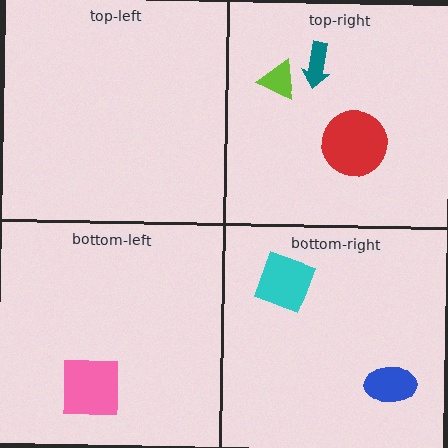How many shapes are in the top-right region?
3.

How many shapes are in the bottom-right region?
2.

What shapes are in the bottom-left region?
The pink square.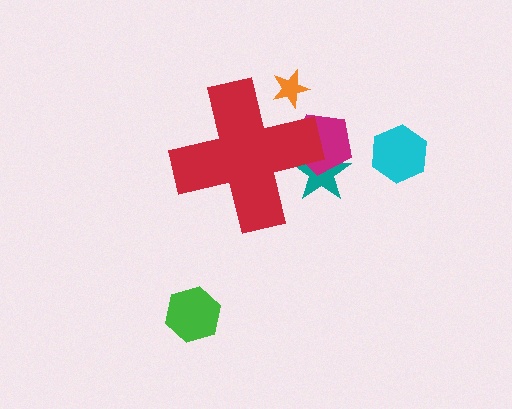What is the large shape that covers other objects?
A red cross.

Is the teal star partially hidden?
Yes, the teal star is partially hidden behind the red cross.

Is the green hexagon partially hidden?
No, the green hexagon is fully visible.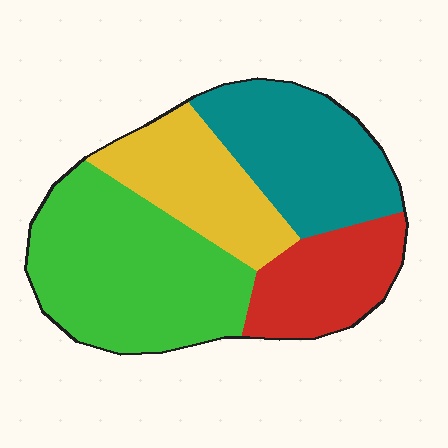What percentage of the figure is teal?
Teal covers around 25% of the figure.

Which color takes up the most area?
Green, at roughly 35%.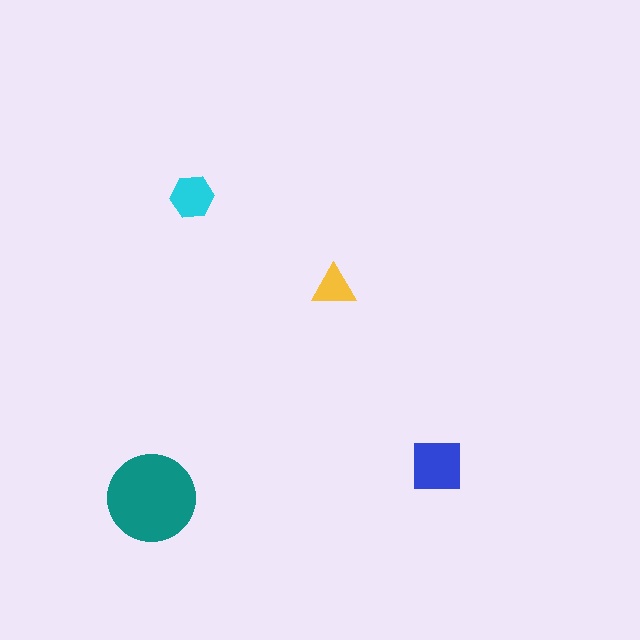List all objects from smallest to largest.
The yellow triangle, the cyan hexagon, the blue square, the teal circle.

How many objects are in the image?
There are 4 objects in the image.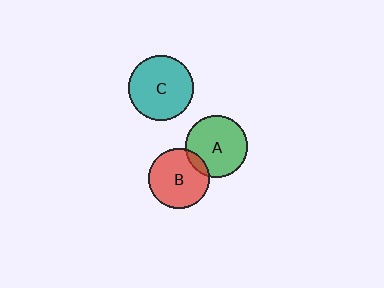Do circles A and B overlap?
Yes.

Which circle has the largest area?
Circle C (teal).